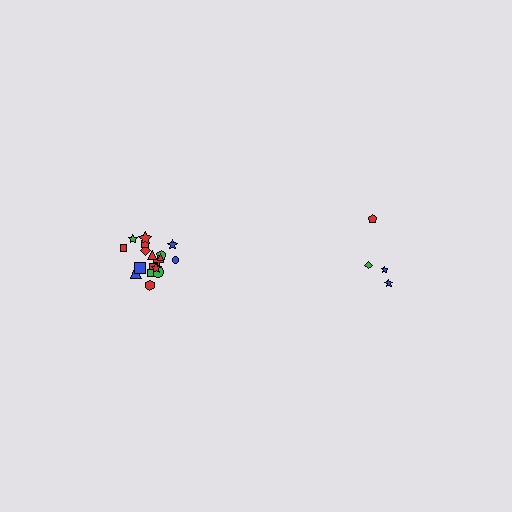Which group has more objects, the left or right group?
The left group.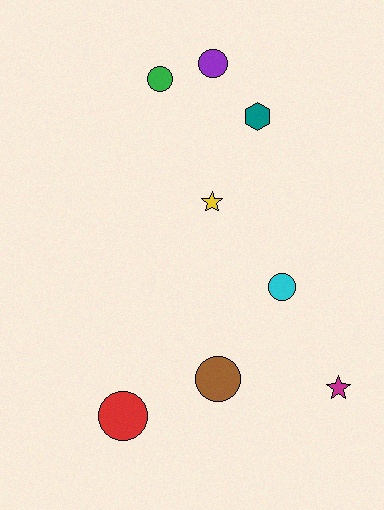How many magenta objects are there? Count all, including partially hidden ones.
There is 1 magenta object.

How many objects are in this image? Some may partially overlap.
There are 8 objects.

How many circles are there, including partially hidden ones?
There are 5 circles.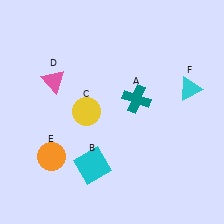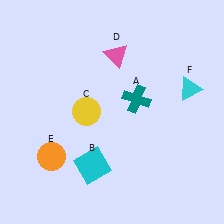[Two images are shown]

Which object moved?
The pink triangle (D) moved right.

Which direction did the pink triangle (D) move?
The pink triangle (D) moved right.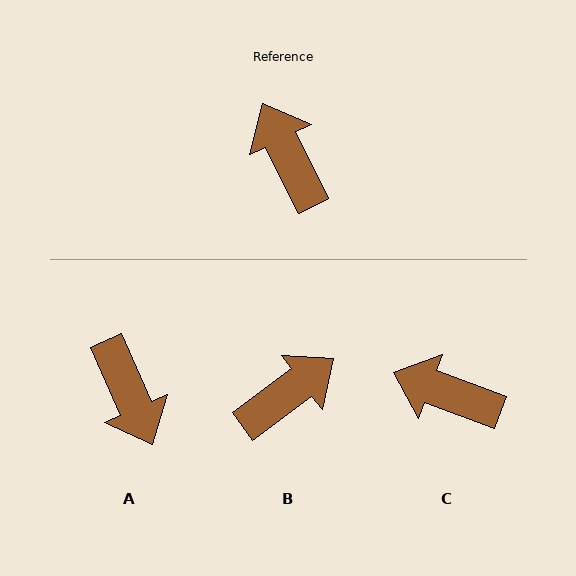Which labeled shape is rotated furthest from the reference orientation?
A, about 177 degrees away.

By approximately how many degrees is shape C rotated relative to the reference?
Approximately 43 degrees counter-clockwise.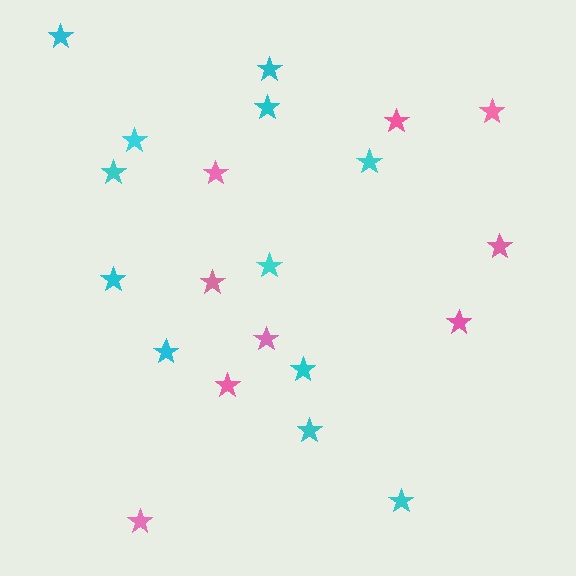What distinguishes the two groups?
There are 2 groups: one group of pink stars (9) and one group of cyan stars (12).